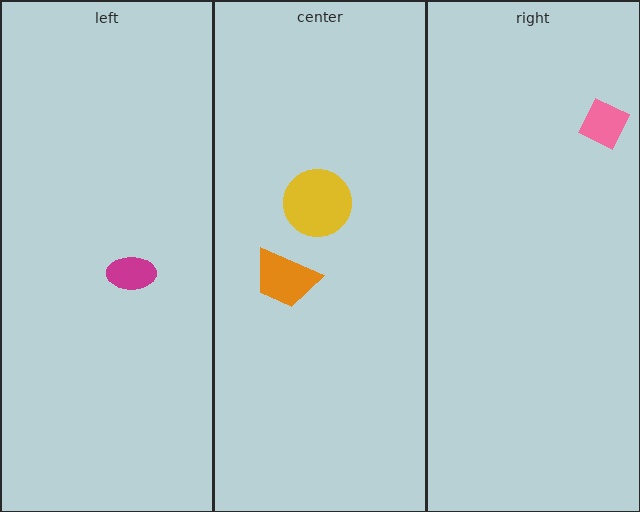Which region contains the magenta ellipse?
The left region.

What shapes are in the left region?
The magenta ellipse.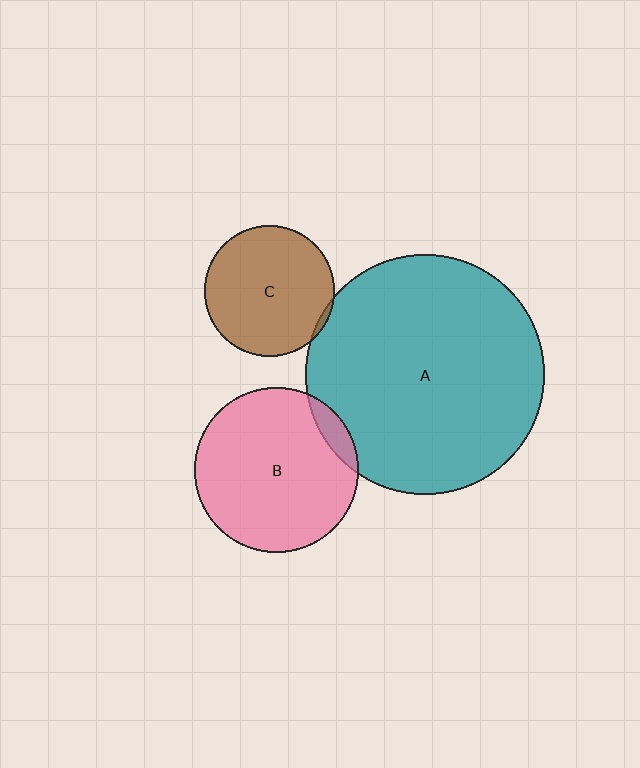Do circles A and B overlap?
Yes.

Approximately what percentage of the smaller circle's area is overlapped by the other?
Approximately 10%.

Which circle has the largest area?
Circle A (teal).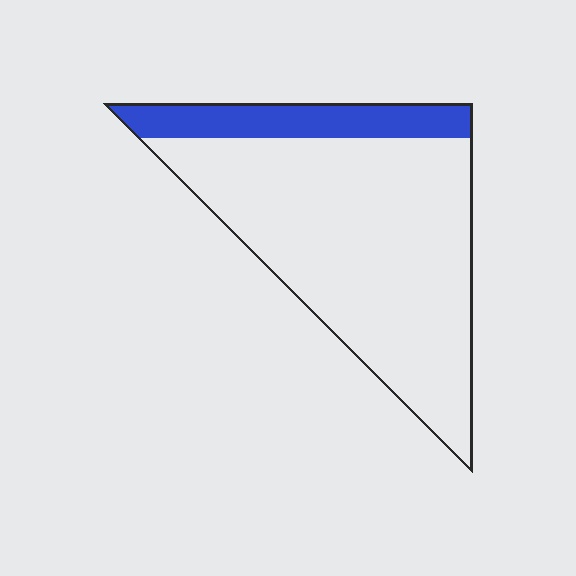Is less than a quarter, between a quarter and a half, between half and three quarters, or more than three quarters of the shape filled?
Less than a quarter.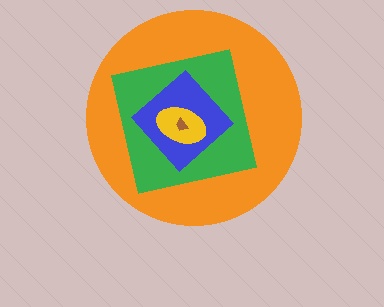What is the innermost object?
The brown trapezoid.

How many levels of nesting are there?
5.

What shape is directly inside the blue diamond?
The yellow ellipse.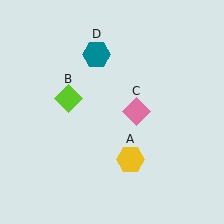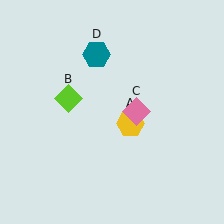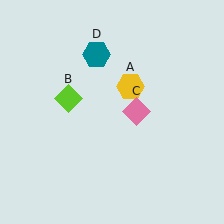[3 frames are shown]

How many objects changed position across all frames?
1 object changed position: yellow hexagon (object A).